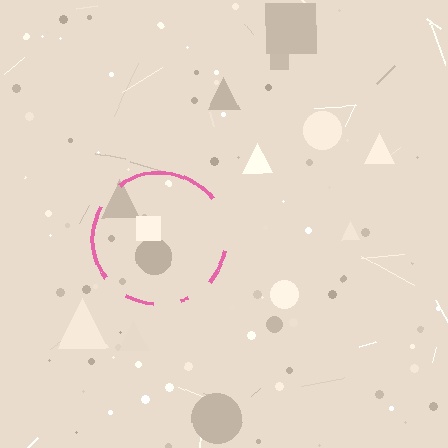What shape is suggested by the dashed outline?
The dashed outline suggests a circle.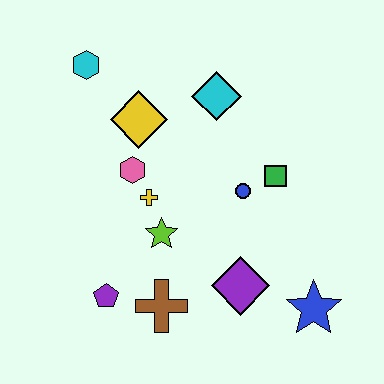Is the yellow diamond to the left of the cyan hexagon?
No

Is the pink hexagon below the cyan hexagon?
Yes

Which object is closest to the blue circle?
The green square is closest to the blue circle.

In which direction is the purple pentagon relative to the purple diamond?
The purple pentagon is to the left of the purple diamond.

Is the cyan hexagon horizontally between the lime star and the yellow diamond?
No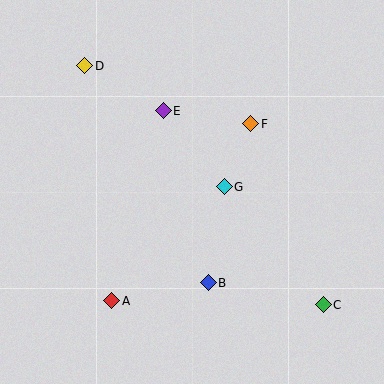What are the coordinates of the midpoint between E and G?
The midpoint between E and G is at (194, 149).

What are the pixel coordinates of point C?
Point C is at (323, 305).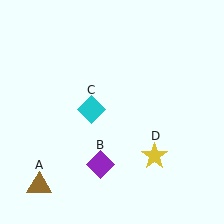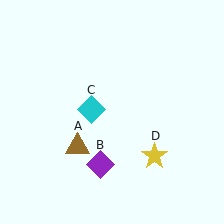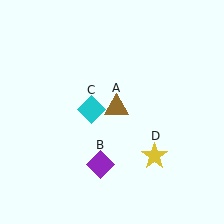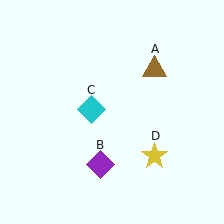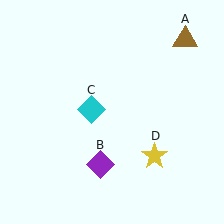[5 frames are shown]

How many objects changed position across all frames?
1 object changed position: brown triangle (object A).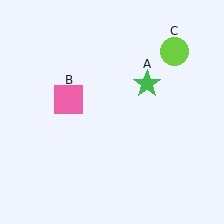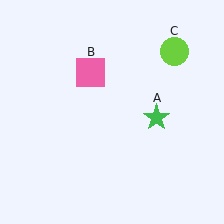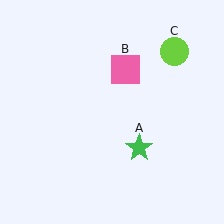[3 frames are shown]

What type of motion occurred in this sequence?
The green star (object A), pink square (object B) rotated clockwise around the center of the scene.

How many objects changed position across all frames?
2 objects changed position: green star (object A), pink square (object B).